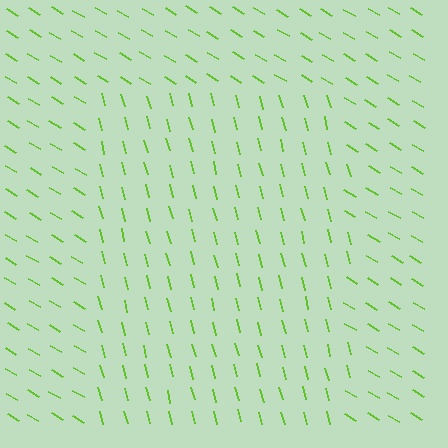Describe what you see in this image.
The image is filled with small lime line segments. A rectangle region in the image has lines oriented differently from the surrounding lines, creating a visible texture boundary.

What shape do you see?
I see a rectangle.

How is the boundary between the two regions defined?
The boundary is defined purely by a change in line orientation (approximately 45 degrees difference). All lines are the same color and thickness.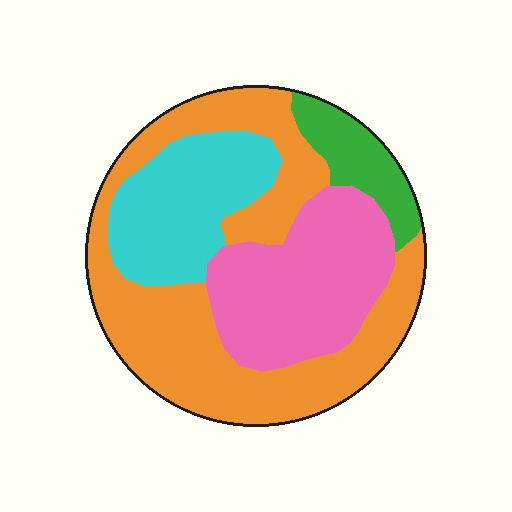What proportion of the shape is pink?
Pink takes up between a sixth and a third of the shape.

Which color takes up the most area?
Orange, at roughly 45%.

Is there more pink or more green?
Pink.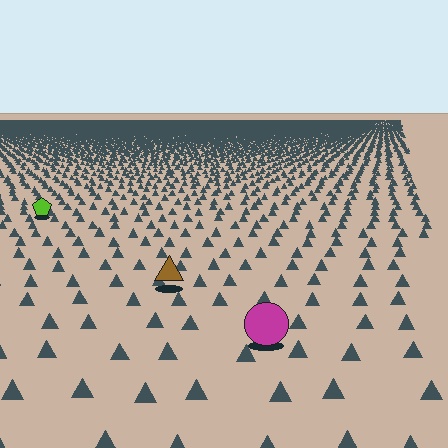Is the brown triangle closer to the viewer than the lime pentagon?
Yes. The brown triangle is closer — you can tell from the texture gradient: the ground texture is coarser near it.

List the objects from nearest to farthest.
From nearest to farthest: the magenta circle, the brown triangle, the lime pentagon.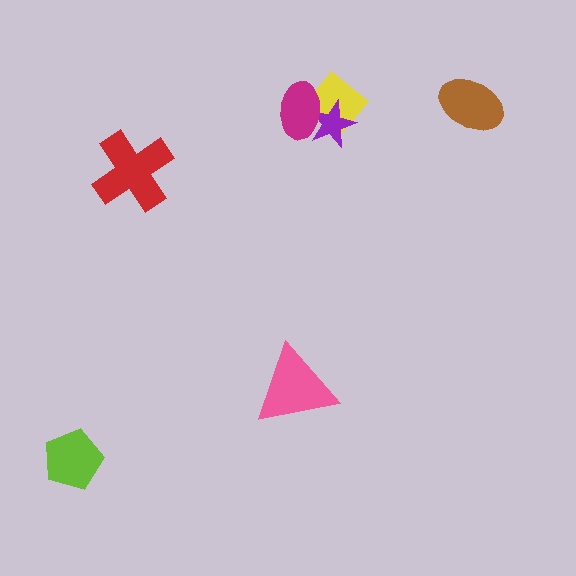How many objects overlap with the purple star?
2 objects overlap with the purple star.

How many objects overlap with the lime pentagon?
0 objects overlap with the lime pentagon.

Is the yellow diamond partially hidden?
Yes, it is partially covered by another shape.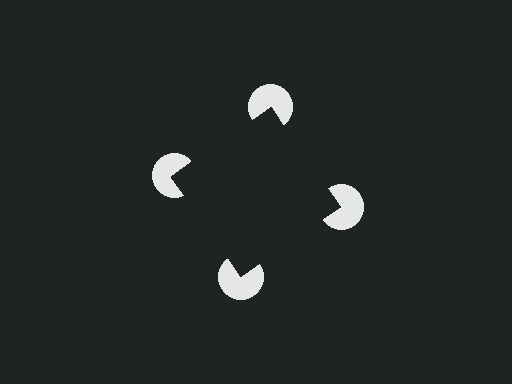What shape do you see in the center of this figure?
An illusory square — its edges are inferred from the aligned wedge cuts in the pac-man discs, not physically drawn.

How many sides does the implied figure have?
4 sides.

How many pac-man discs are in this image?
There are 4 — one at each vertex of the illusory square.